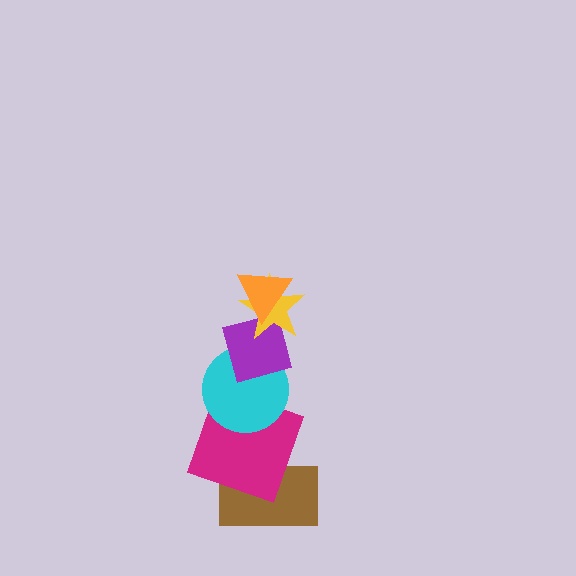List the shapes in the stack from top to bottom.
From top to bottom: the orange triangle, the yellow star, the purple square, the cyan circle, the magenta square, the brown rectangle.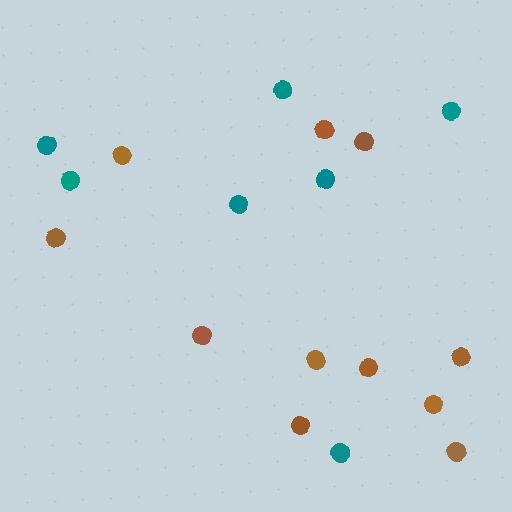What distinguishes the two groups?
There are 2 groups: one group of brown circles (11) and one group of teal circles (7).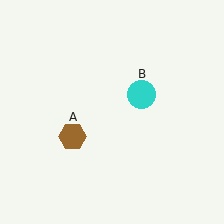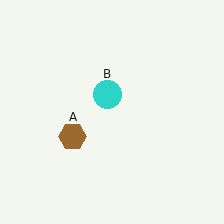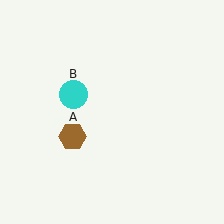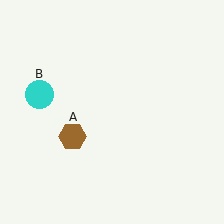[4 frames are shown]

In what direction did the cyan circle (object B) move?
The cyan circle (object B) moved left.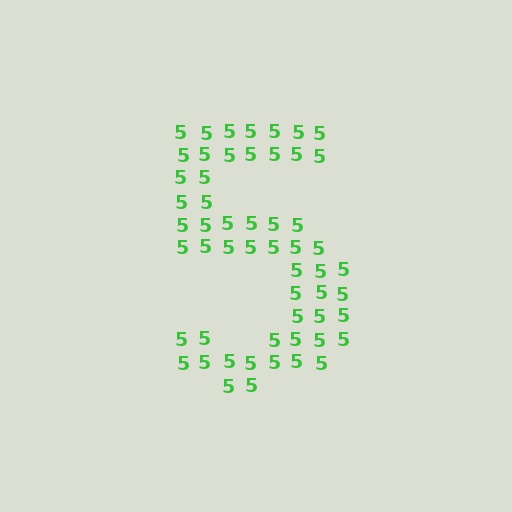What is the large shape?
The large shape is the digit 5.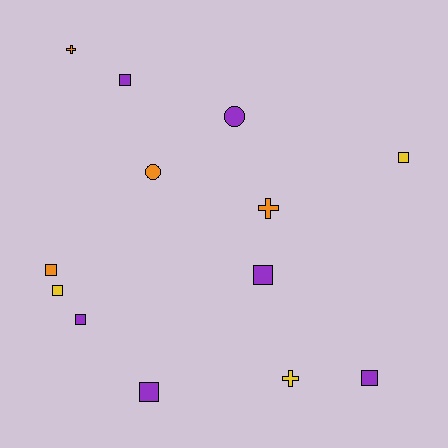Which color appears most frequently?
Purple, with 6 objects.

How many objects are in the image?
There are 13 objects.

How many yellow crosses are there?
There is 1 yellow cross.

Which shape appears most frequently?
Square, with 8 objects.